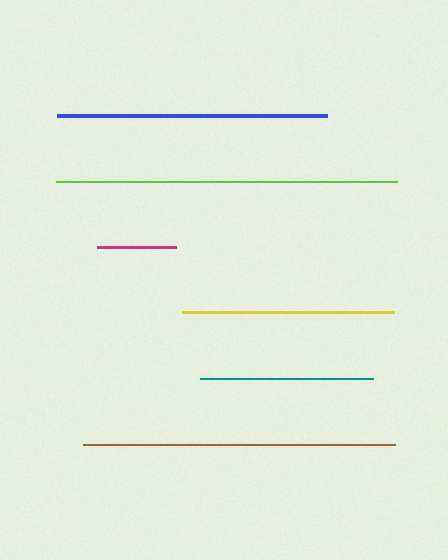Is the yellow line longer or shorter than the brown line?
The brown line is longer than the yellow line.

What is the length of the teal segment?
The teal segment is approximately 173 pixels long.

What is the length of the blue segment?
The blue segment is approximately 270 pixels long.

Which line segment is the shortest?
The magenta line is the shortest at approximately 79 pixels.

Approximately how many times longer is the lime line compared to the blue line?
The lime line is approximately 1.3 times the length of the blue line.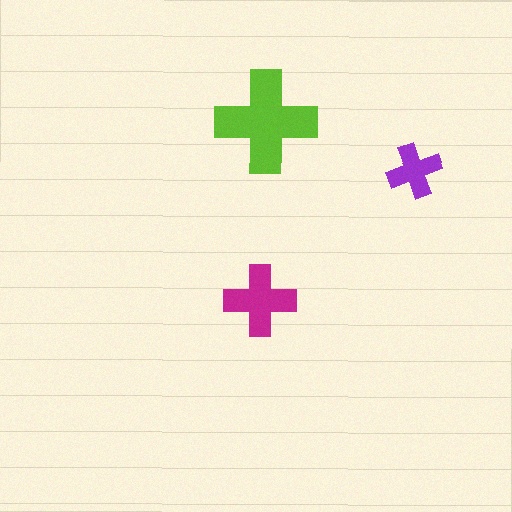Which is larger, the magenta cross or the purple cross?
The magenta one.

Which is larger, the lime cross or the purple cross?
The lime one.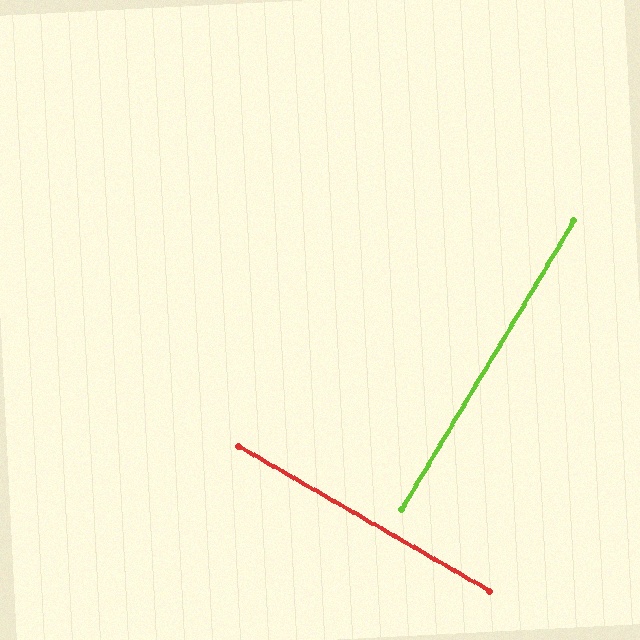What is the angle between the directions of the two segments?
Approximately 89 degrees.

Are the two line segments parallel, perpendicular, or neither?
Perpendicular — they meet at approximately 89°.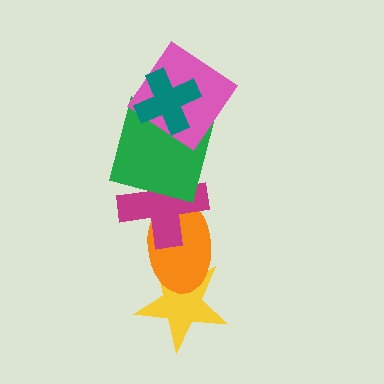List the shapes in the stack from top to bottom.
From top to bottom: the teal cross, the pink diamond, the green square, the magenta cross, the orange ellipse, the yellow star.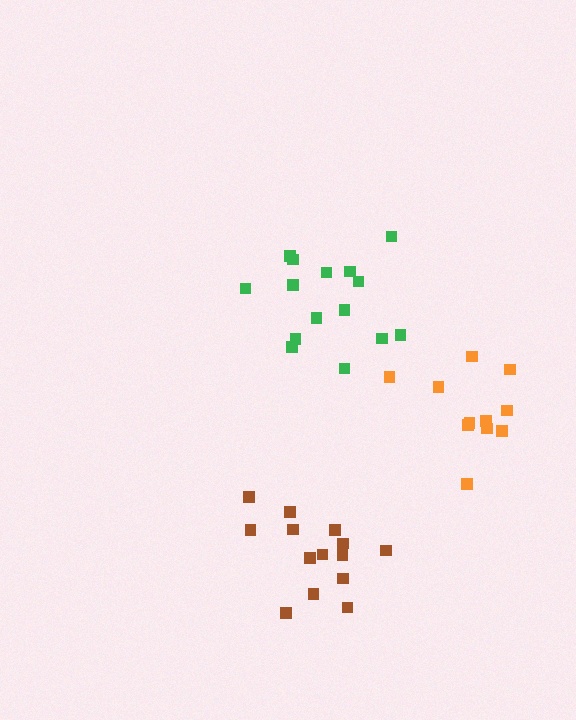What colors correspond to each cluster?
The clusters are colored: green, orange, brown.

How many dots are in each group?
Group 1: 15 dots, Group 2: 11 dots, Group 3: 14 dots (40 total).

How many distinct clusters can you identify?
There are 3 distinct clusters.